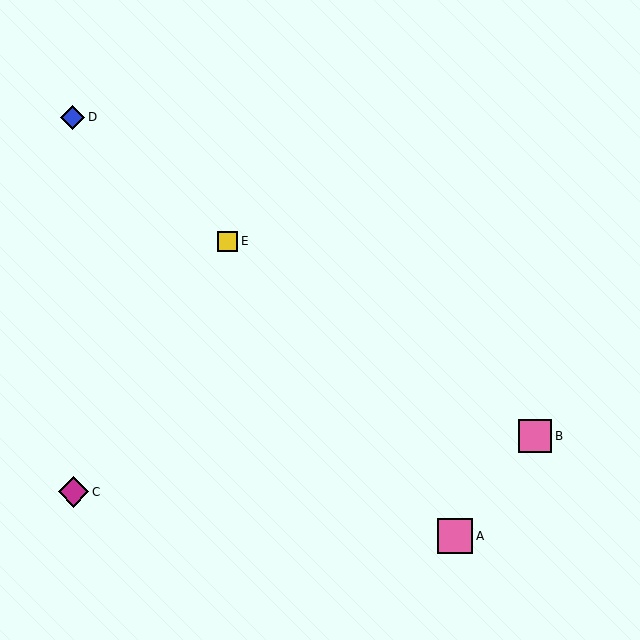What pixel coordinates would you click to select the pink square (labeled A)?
Click at (455, 536) to select the pink square A.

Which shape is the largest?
The pink square (labeled A) is the largest.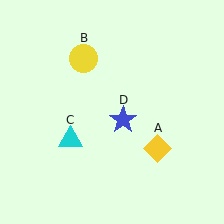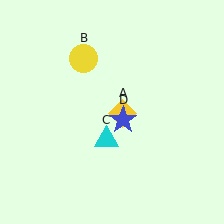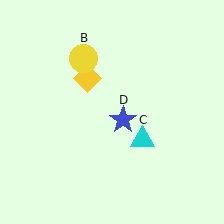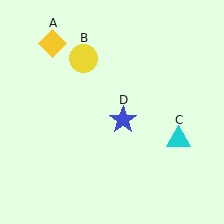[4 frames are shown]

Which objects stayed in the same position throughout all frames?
Yellow circle (object B) and blue star (object D) remained stationary.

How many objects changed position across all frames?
2 objects changed position: yellow diamond (object A), cyan triangle (object C).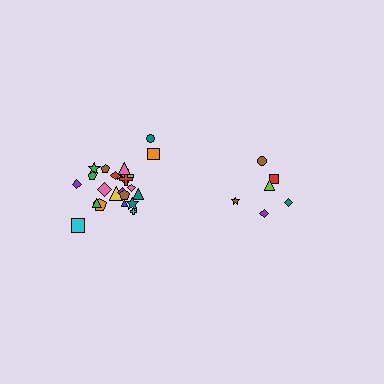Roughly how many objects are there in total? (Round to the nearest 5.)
Roughly 30 objects in total.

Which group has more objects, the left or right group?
The left group.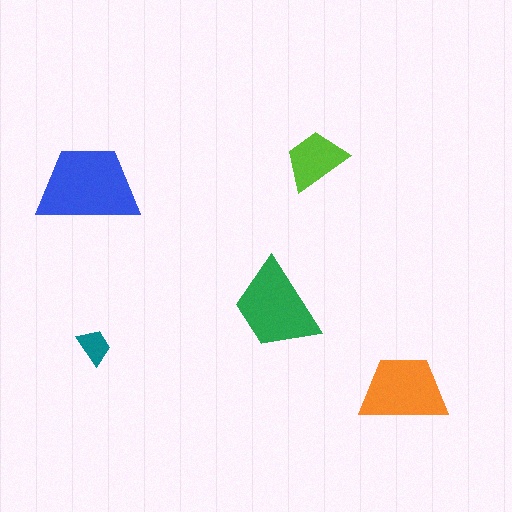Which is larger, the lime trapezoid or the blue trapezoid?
The blue one.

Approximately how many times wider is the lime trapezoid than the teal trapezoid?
About 2 times wider.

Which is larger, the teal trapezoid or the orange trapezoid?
The orange one.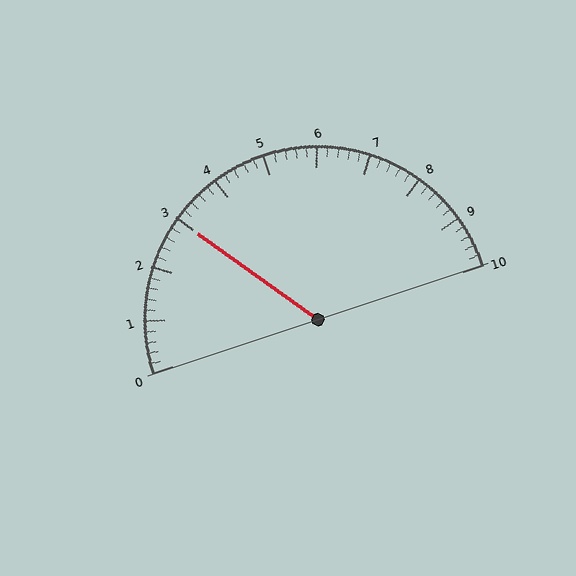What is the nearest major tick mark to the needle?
The nearest major tick mark is 3.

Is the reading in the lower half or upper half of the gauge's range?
The reading is in the lower half of the range (0 to 10).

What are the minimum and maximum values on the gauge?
The gauge ranges from 0 to 10.